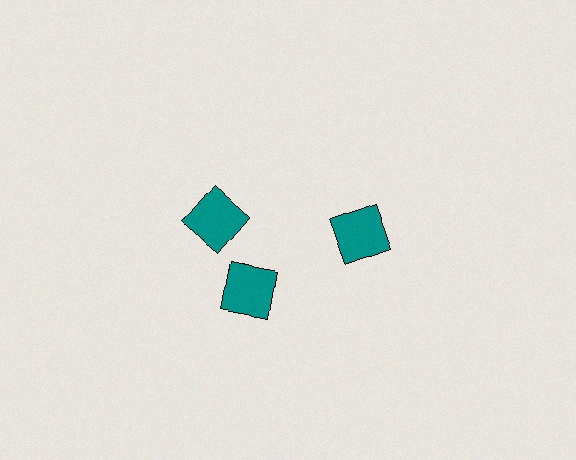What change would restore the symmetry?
The symmetry would be restored by rotating it back into even spacing with its neighbors so that all 3 squares sit at equal angles and equal distance from the center.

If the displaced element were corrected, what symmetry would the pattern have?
It would have 3-fold rotational symmetry — the pattern would map onto itself every 120 degrees.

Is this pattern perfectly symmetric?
No. The 3 teal squares are arranged in a ring, but one element near the 11 o'clock position is rotated out of alignment along the ring, breaking the 3-fold rotational symmetry.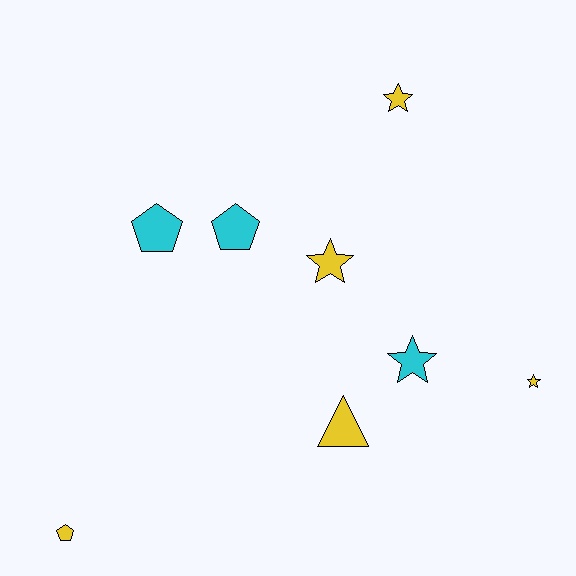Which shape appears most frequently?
Star, with 4 objects.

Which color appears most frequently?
Yellow, with 5 objects.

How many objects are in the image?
There are 8 objects.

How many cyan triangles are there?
There are no cyan triangles.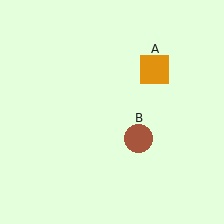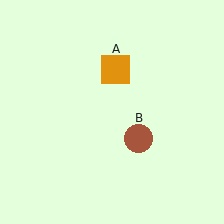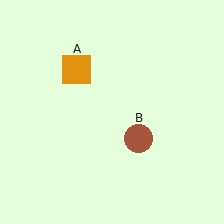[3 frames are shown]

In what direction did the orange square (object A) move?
The orange square (object A) moved left.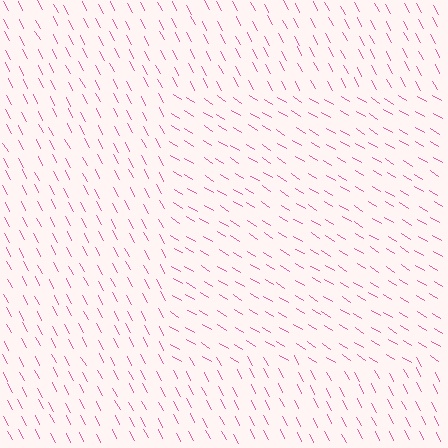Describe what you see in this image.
The image is filled with small pink line segments. A rectangle region in the image has lines oriented differently from the surrounding lines, creating a visible texture boundary.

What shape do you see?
I see a rectangle.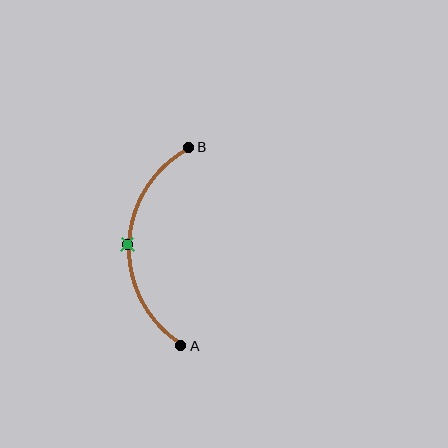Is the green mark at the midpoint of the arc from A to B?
Yes. The green mark lies on the arc at equal arc-length from both A and B — it is the arc midpoint.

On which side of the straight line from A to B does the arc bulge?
The arc bulges to the left of the straight line connecting A and B.